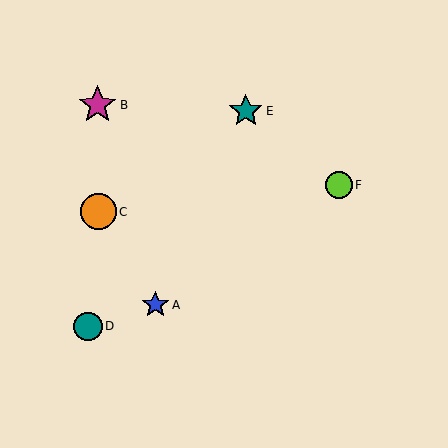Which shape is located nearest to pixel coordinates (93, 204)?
The orange circle (labeled C) at (99, 212) is nearest to that location.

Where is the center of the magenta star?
The center of the magenta star is at (97, 105).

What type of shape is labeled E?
Shape E is a teal star.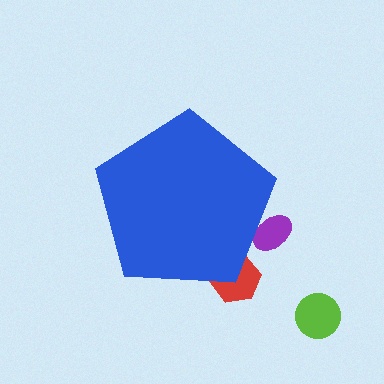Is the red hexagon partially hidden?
Yes, the red hexagon is partially hidden behind the blue pentagon.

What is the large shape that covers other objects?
A blue pentagon.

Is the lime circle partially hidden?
No, the lime circle is fully visible.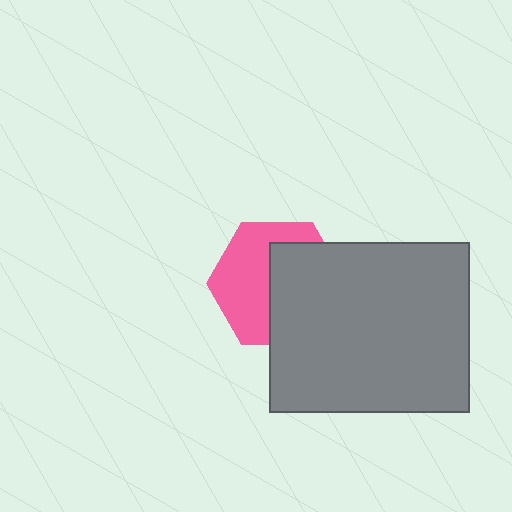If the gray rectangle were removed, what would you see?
You would see the complete pink hexagon.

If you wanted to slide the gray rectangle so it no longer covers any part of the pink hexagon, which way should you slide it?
Slide it right — that is the most direct way to separate the two shapes.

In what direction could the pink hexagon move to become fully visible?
The pink hexagon could move left. That would shift it out from behind the gray rectangle entirely.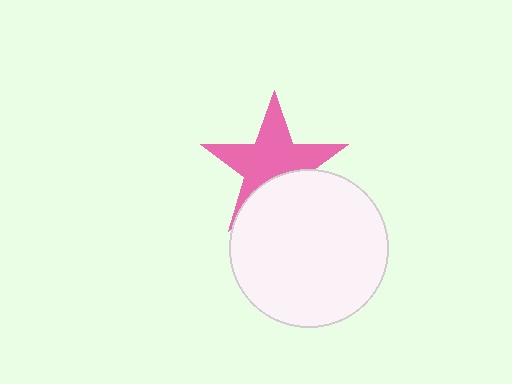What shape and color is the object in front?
The object in front is a white circle.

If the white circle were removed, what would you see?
You would see the complete pink star.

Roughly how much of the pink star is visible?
Most of it is visible (roughly 67%).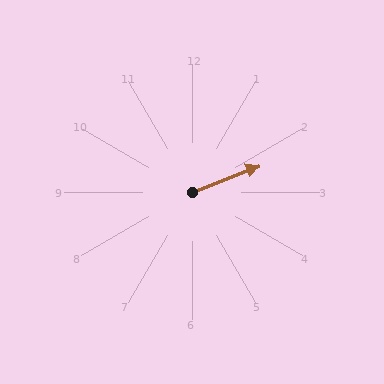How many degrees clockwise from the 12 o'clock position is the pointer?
Approximately 68 degrees.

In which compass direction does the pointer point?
East.